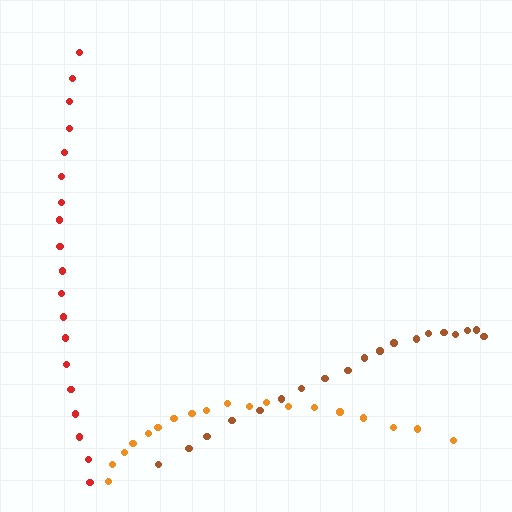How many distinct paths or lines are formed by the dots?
There are 3 distinct paths.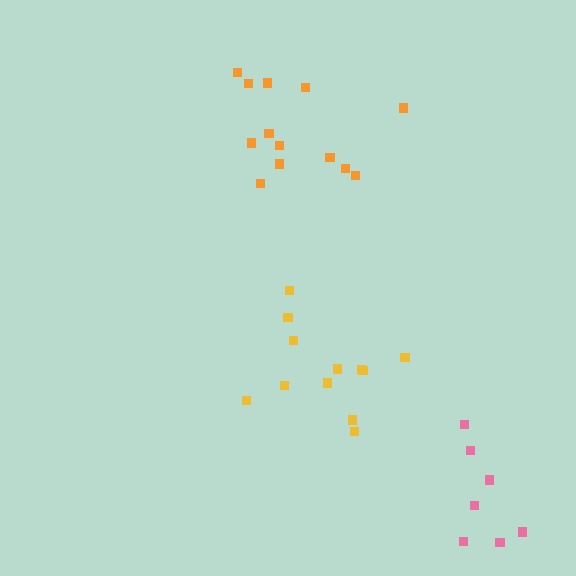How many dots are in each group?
Group 1: 12 dots, Group 2: 7 dots, Group 3: 13 dots (32 total).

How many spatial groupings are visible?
There are 3 spatial groupings.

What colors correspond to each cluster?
The clusters are colored: yellow, pink, orange.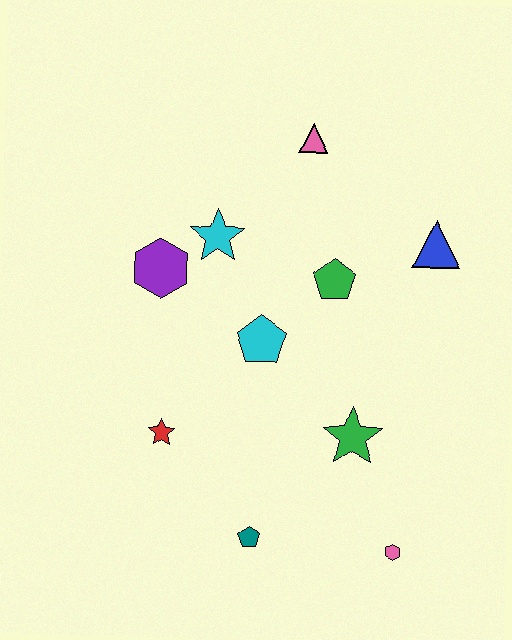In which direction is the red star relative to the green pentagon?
The red star is to the left of the green pentagon.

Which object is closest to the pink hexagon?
The green star is closest to the pink hexagon.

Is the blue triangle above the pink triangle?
No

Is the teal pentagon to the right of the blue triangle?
No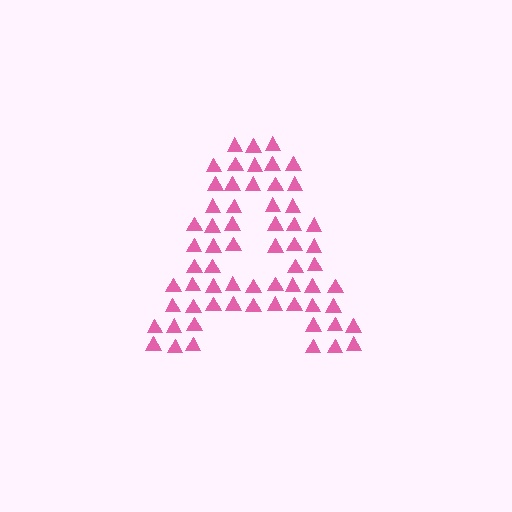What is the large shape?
The large shape is the letter A.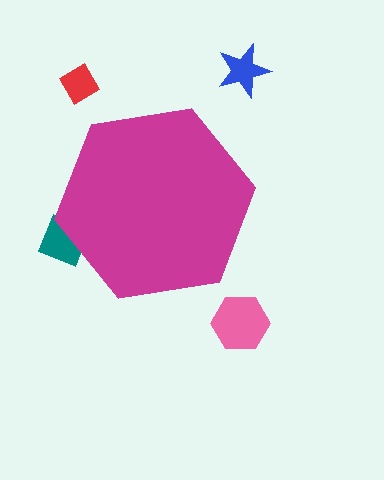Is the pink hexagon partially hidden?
No, the pink hexagon is fully visible.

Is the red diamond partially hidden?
No, the red diamond is fully visible.